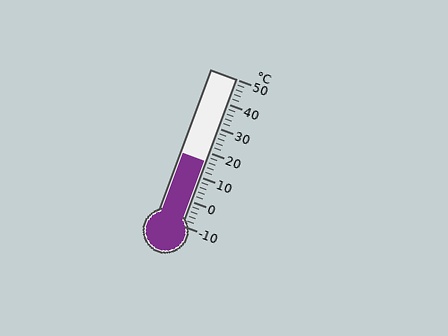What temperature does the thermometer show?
The thermometer shows approximately 16°C.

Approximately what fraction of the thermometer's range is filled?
The thermometer is filled to approximately 45% of its range.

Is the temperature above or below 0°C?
The temperature is above 0°C.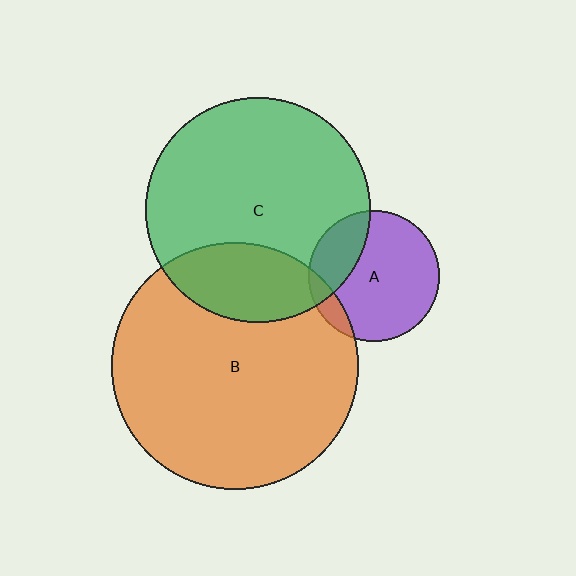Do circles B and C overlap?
Yes.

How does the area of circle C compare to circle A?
Approximately 3.0 times.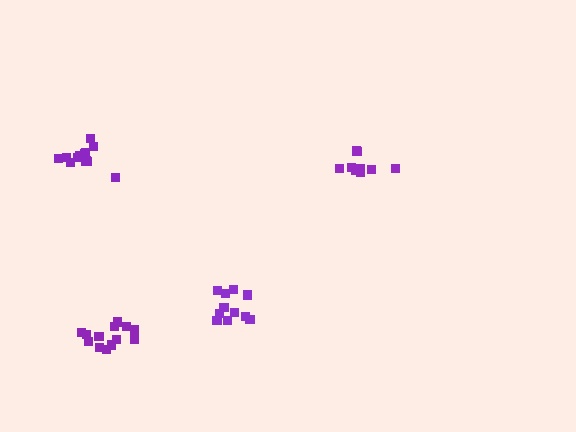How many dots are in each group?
Group 1: 13 dots, Group 2: 11 dots, Group 3: 9 dots, Group 4: 14 dots (47 total).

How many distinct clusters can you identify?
There are 4 distinct clusters.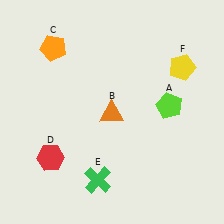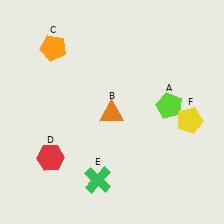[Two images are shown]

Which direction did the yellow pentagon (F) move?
The yellow pentagon (F) moved down.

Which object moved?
The yellow pentagon (F) moved down.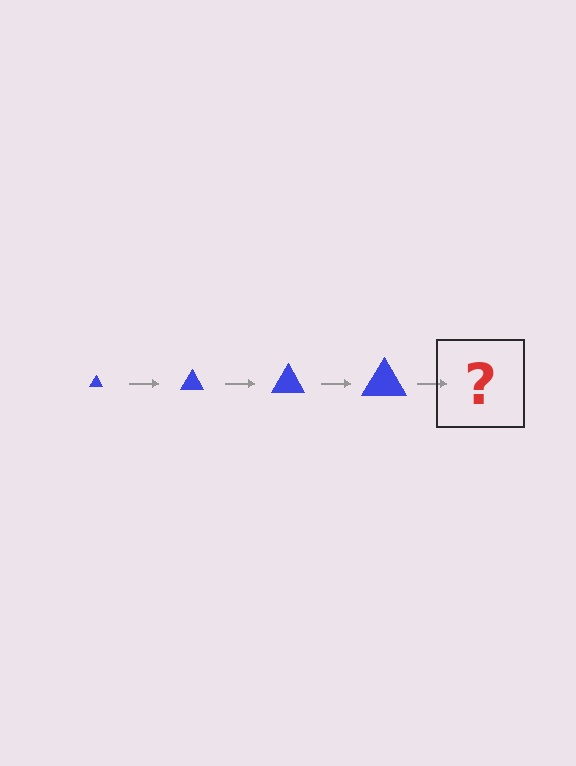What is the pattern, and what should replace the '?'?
The pattern is that the triangle gets progressively larger each step. The '?' should be a blue triangle, larger than the previous one.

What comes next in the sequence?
The next element should be a blue triangle, larger than the previous one.